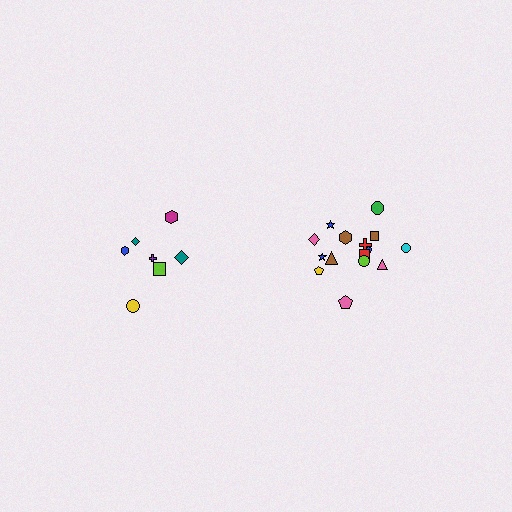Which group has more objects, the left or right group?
The right group.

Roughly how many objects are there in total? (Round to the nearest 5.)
Roughly 20 objects in total.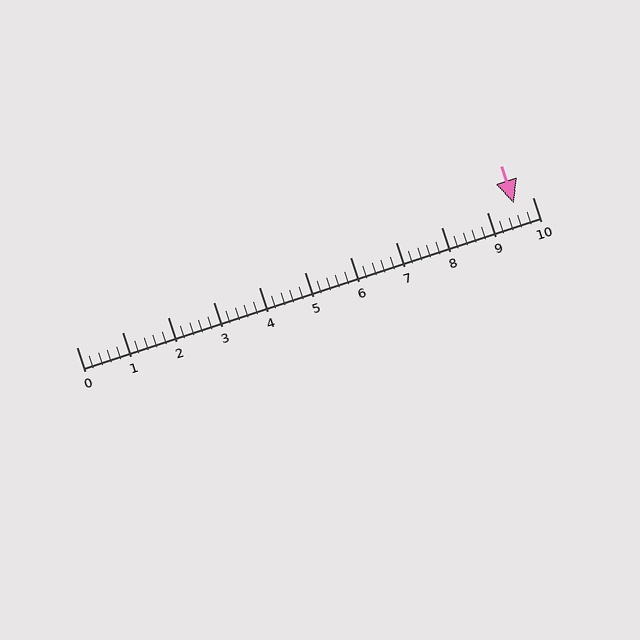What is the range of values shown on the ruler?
The ruler shows values from 0 to 10.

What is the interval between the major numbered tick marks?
The major tick marks are spaced 1 units apart.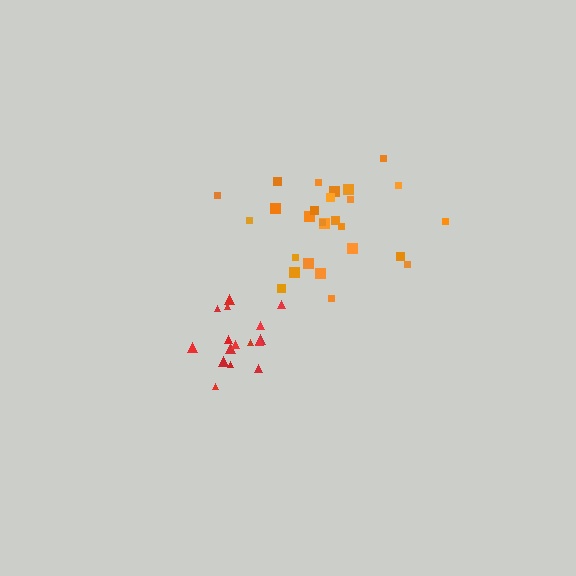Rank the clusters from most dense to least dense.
red, orange.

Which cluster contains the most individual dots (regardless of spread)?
Orange (27).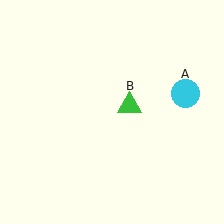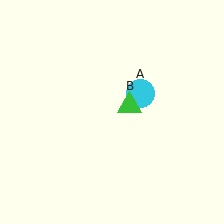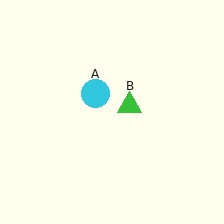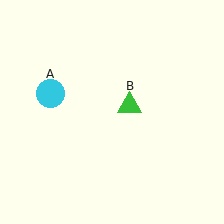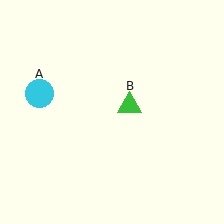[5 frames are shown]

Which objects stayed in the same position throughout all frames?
Green triangle (object B) remained stationary.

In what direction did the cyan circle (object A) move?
The cyan circle (object A) moved left.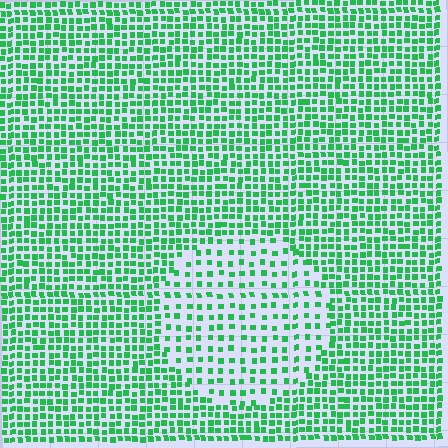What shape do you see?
I see a circle.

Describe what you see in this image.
The image contains small green elements arranged at two different densities. A circle-shaped region is visible where the elements are less densely packed than the surrounding area.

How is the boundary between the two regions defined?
The boundary is defined by a change in element density (approximately 2.0x ratio). All elements are the same color, size, and shape.